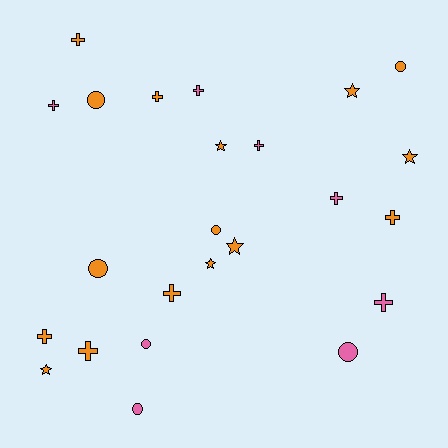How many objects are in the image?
There are 24 objects.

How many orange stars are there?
There are 6 orange stars.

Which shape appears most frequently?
Cross, with 11 objects.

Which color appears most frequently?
Orange, with 16 objects.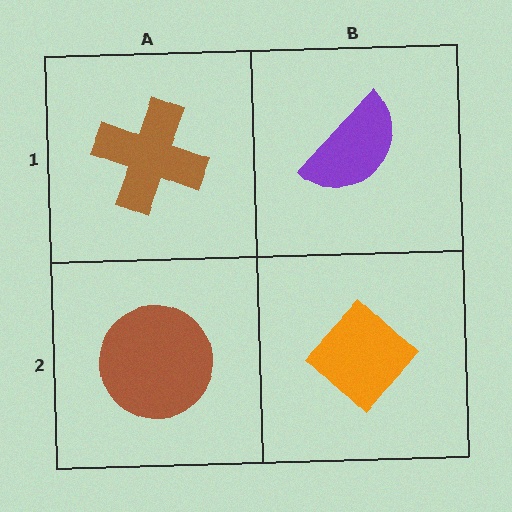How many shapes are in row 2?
2 shapes.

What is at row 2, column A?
A brown circle.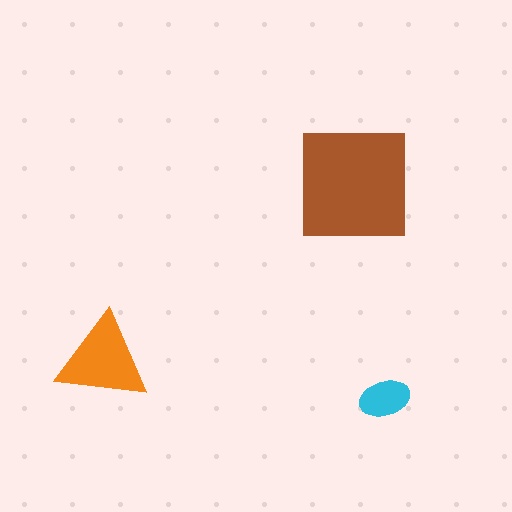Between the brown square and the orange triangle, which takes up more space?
The brown square.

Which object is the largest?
The brown square.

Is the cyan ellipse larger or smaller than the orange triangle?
Smaller.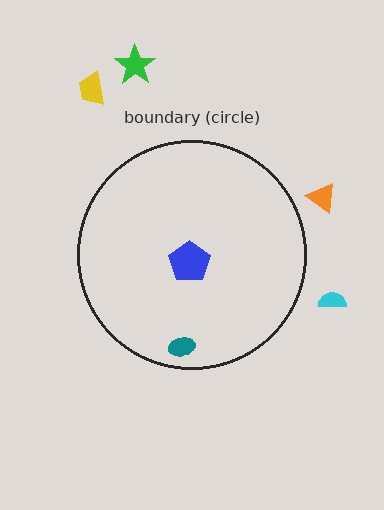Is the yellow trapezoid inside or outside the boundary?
Outside.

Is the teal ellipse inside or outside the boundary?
Inside.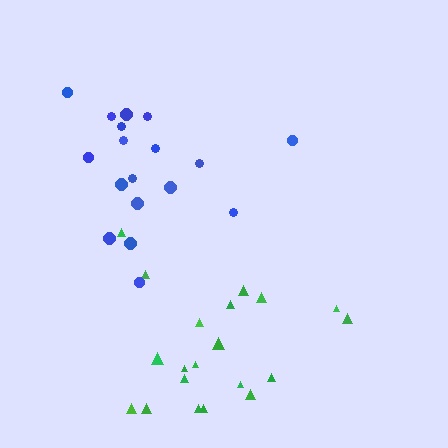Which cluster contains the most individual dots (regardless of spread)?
Green (20).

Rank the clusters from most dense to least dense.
green, blue.